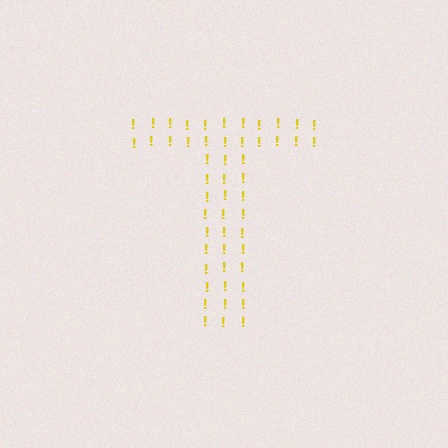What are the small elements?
The small elements are exclamation marks.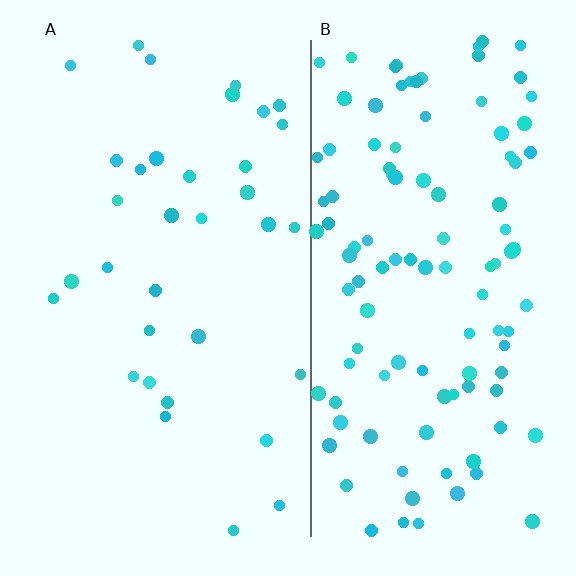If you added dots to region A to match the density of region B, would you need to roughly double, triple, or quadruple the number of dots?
Approximately triple.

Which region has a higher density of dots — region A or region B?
B (the right).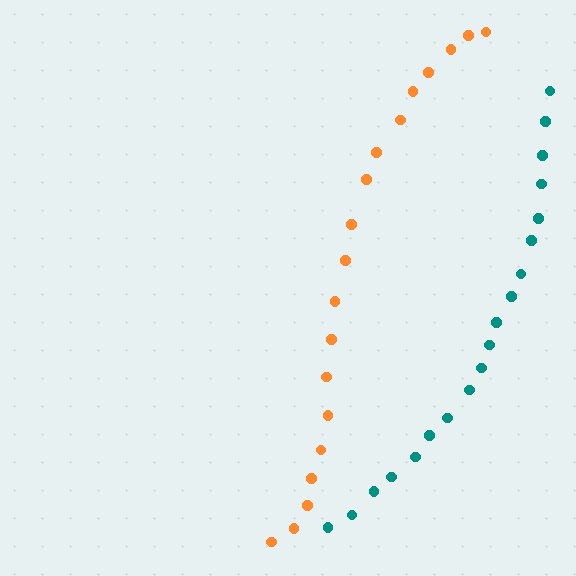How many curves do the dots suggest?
There are 2 distinct paths.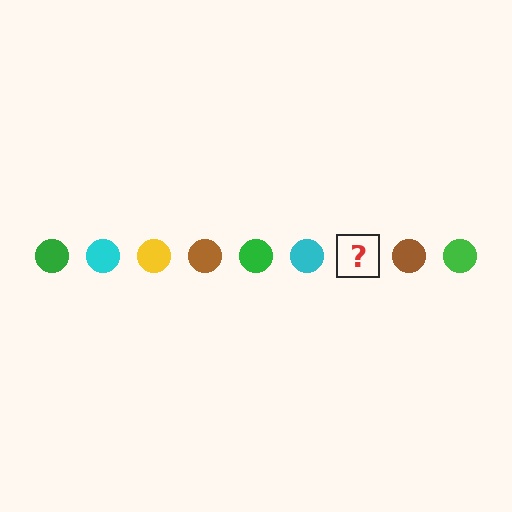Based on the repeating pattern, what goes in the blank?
The blank should be a yellow circle.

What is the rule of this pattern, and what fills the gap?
The rule is that the pattern cycles through green, cyan, yellow, brown circles. The gap should be filled with a yellow circle.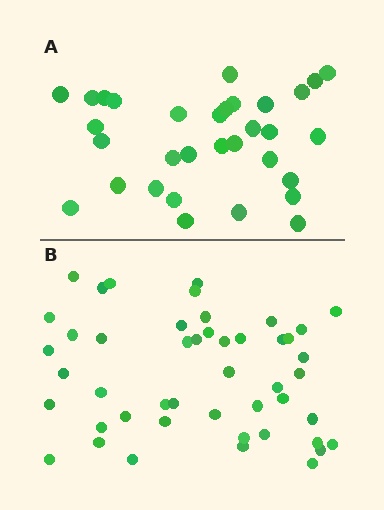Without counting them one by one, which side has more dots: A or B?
Region B (the bottom region) has more dots.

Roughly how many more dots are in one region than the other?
Region B has approximately 15 more dots than region A.